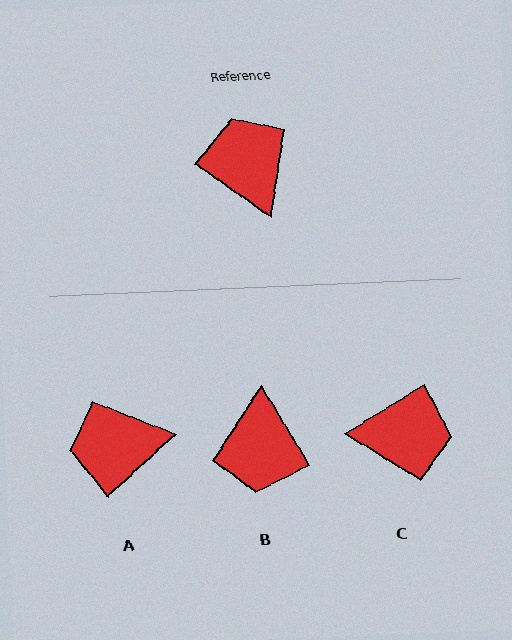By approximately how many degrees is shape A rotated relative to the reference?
Approximately 77 degrees counter-clockwise.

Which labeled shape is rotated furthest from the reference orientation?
B, about 156 degrees away.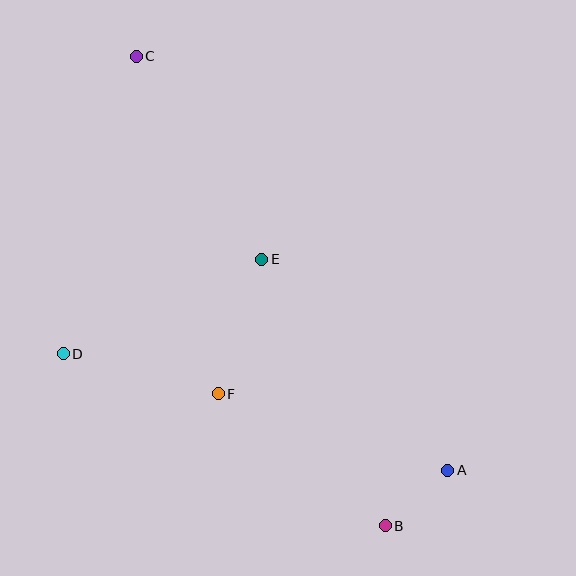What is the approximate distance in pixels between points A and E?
The distance between A and E is approximately 281 pixels.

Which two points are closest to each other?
Points A and B are closest to each other.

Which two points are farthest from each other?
Points B and C are farthest from each other.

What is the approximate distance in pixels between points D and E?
The distance between D and E is approximately 220 pixels.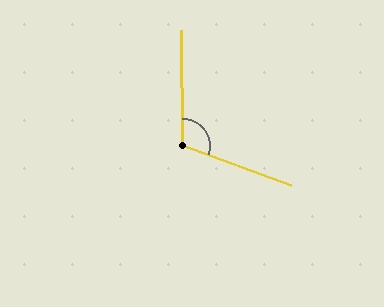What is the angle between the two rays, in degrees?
Approximately 111 degrees.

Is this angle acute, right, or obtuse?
It is obtuse.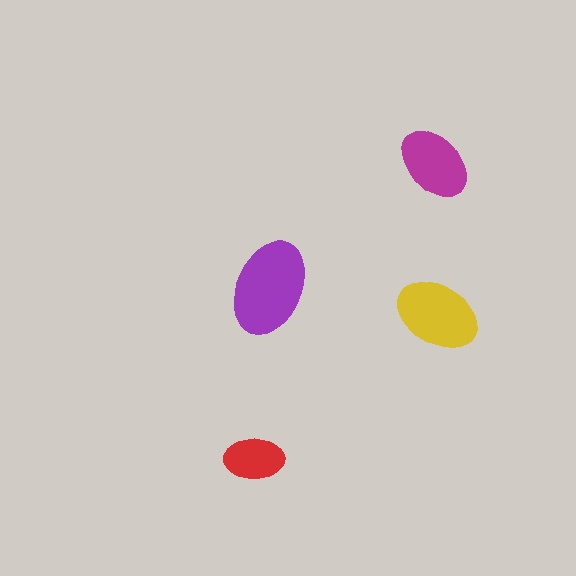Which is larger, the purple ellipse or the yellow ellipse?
The purple one.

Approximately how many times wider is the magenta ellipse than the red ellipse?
About 1.5 times wider.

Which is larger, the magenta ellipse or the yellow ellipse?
The yellow one.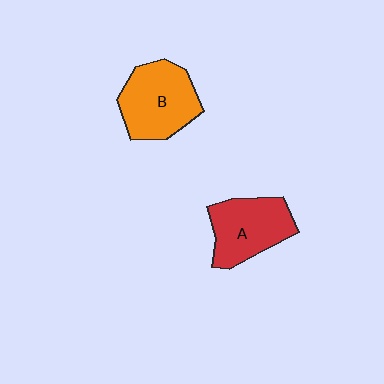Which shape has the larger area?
Shape B (orange).